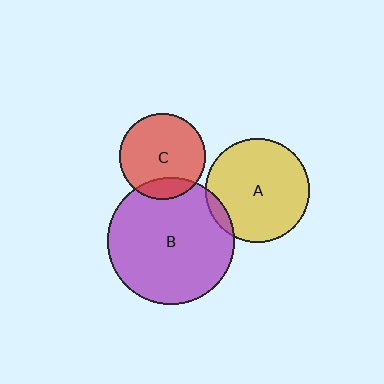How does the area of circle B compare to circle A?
Approximately 1.5 times.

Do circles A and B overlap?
Yes.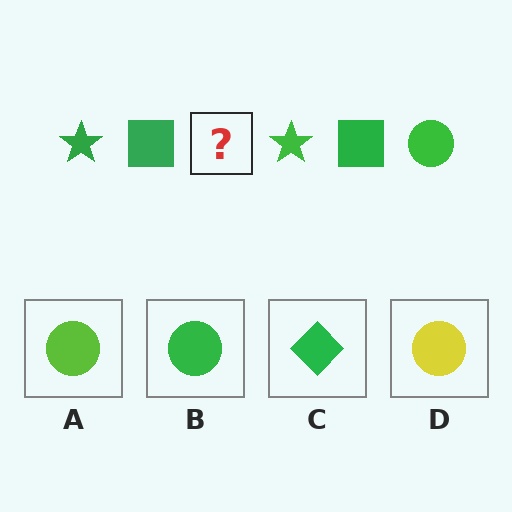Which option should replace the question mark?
Option B.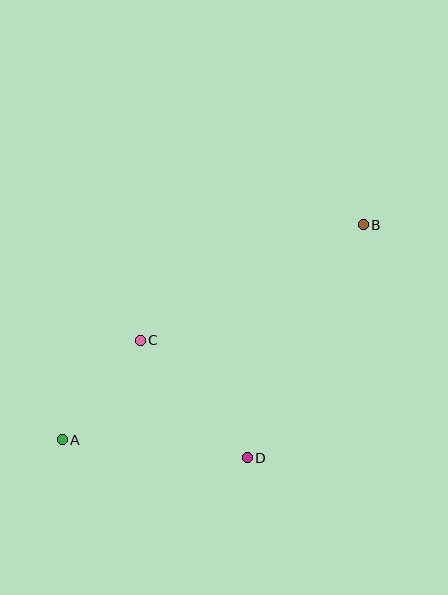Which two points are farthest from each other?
Points A and B are farthest from each other.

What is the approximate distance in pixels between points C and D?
The distance between C and D is approximately 159 pixels.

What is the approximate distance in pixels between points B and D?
The distance between B and D is approximately 261 pixels.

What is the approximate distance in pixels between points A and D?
The distance between A and D is approximately 186 pixels.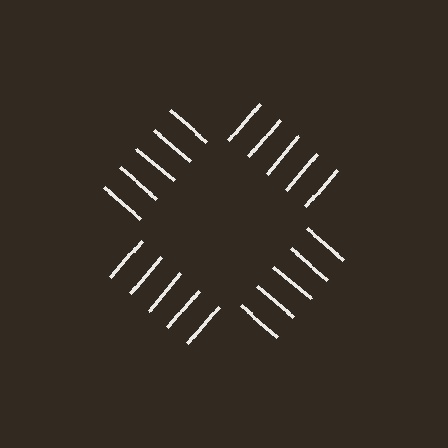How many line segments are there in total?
20 — 5 along each of the 4 edges.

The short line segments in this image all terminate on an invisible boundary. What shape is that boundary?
An illusory square — the line segments terminate on its edges but no continuous stroke is drawn.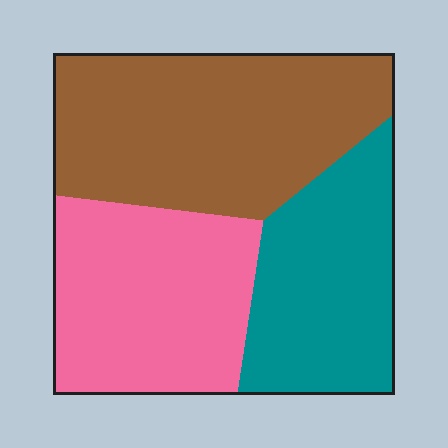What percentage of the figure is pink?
Pink covers 32% of the figure.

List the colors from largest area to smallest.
From largest to smallest: brown, pink, teal.